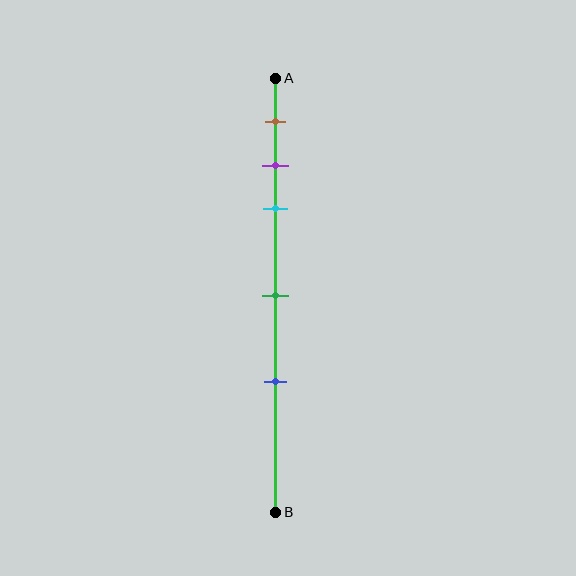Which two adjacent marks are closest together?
The purple and cyan marks are the closest adjacent pair.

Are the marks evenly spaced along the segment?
No, the marks are not evenly spaced.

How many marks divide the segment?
There are 5 marks dividing the segment.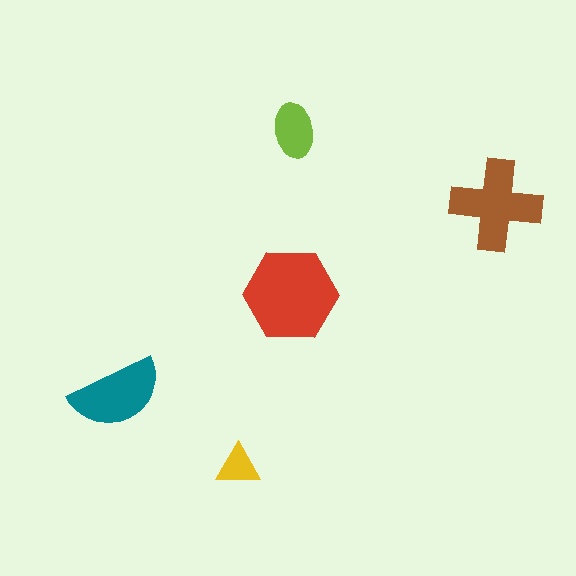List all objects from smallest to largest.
The yellow triangle, the lime ellipse, the teal semicircle, the brown cross, the red hexagon.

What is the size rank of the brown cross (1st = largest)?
2nd.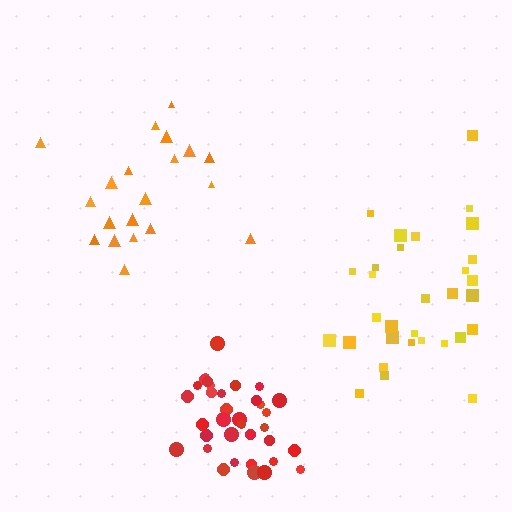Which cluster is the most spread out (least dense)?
Orange.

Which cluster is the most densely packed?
Red.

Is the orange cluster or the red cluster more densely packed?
Red.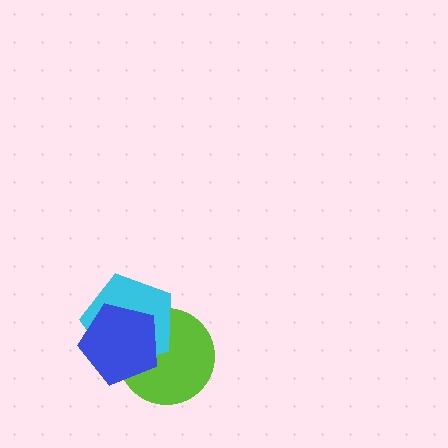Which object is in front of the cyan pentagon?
The blue pentagon is in front of the cyan pentagon.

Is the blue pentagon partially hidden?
No, no other shape covers it.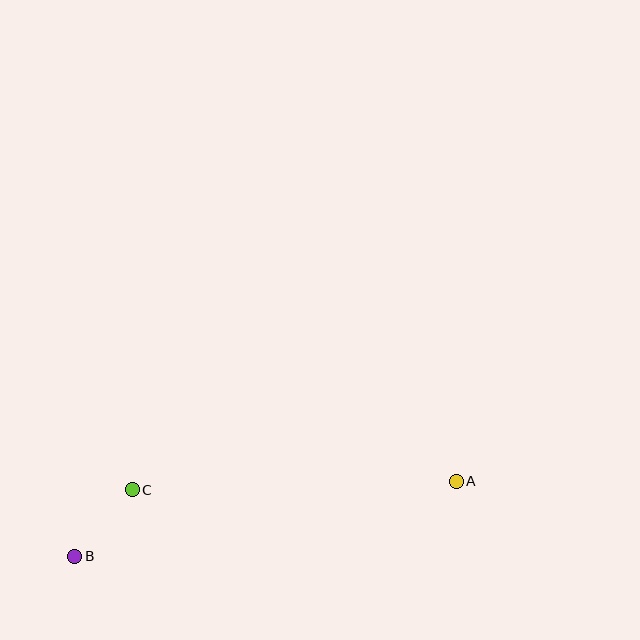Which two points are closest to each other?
Points B and C are closest to each other.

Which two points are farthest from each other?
Points A and B are farthest from each other.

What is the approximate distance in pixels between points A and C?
The distance between A and C is approximately 324 pixels.